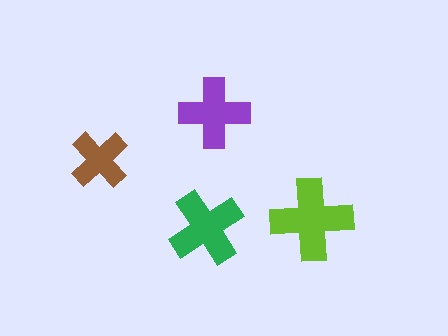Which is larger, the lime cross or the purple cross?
The lime one.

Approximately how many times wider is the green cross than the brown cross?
About 1.5 times wider.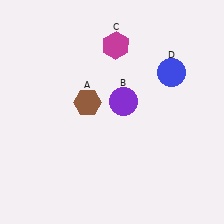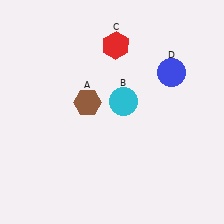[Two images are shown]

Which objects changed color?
B changed from purple to cyan. C changed from magenta to red.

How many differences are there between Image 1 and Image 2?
There are 2 differences between the two images.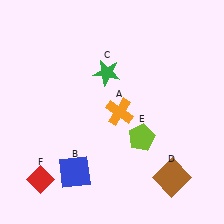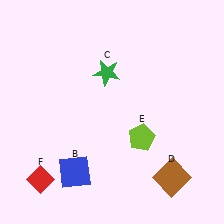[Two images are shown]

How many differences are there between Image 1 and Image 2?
There is 1 difference between the two images.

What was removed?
The orange cross (A) was removed in Image 2.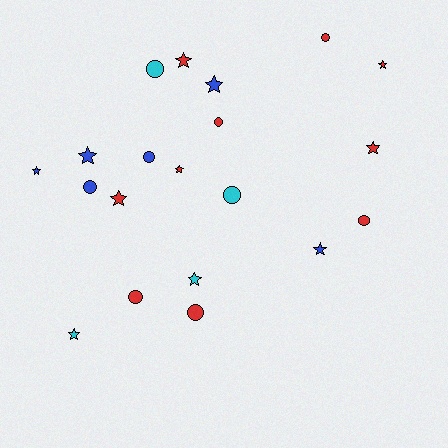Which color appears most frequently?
Red, with 10 objects.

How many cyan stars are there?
There are 2 cyan stars.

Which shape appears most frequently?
Star, with 11 objects.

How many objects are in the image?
There are 20 objects.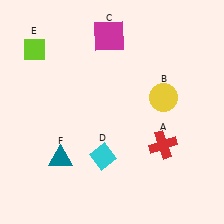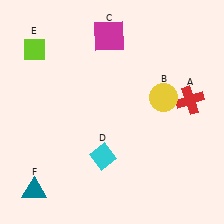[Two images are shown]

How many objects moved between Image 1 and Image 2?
2 objects moved between the two images.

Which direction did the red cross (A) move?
The red cross (A) moved up.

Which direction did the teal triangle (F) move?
The teal triangle (F) moved down.